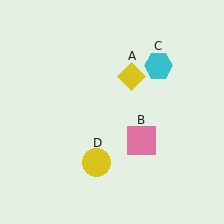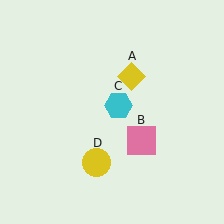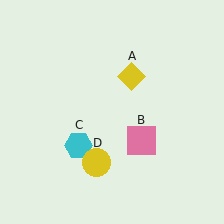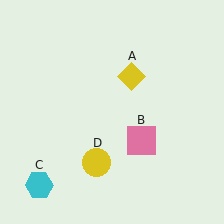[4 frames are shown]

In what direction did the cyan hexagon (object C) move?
The cyan hexagon (object C) moved down and to the left.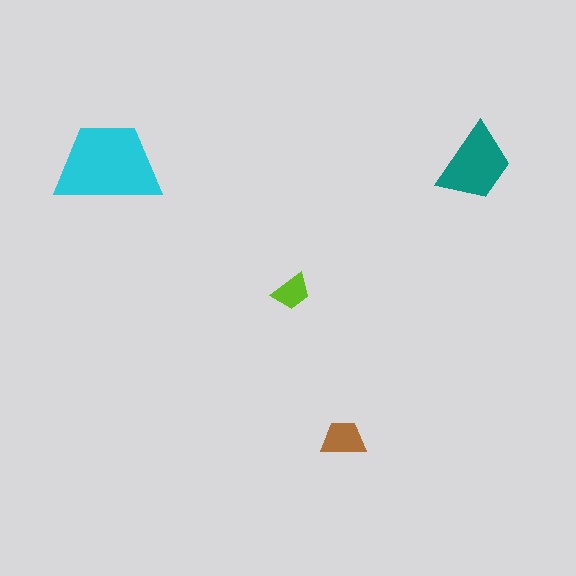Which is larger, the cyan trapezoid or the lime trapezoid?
The cyan one.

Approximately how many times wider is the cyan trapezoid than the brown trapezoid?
About 2.5 times wider.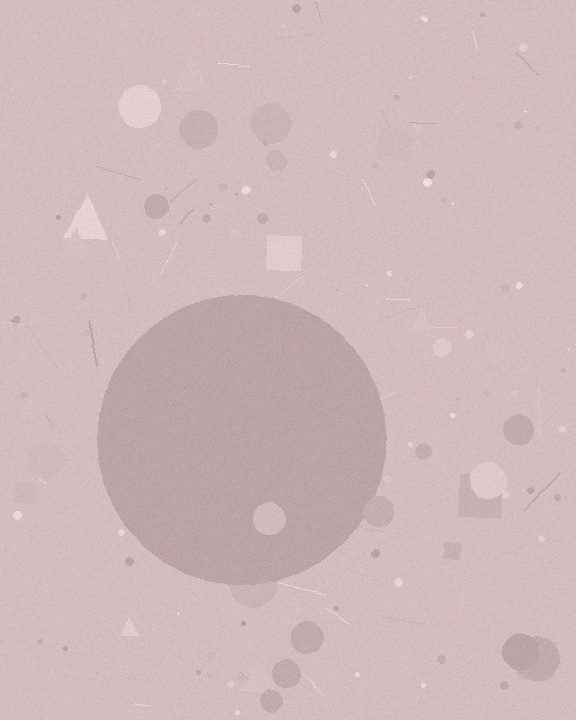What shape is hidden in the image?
A circle is hidden in the image.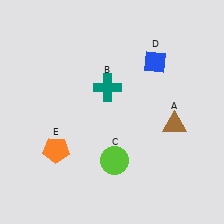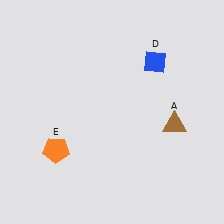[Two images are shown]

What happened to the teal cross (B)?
The teal cross (B) was removed in Image 2. It was in the top-left area of Image 1.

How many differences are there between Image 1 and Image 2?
There are 2 differences between the two images.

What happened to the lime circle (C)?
The lime circle (C) was removed in Image 2. It was in the bottom-right area of Image 1.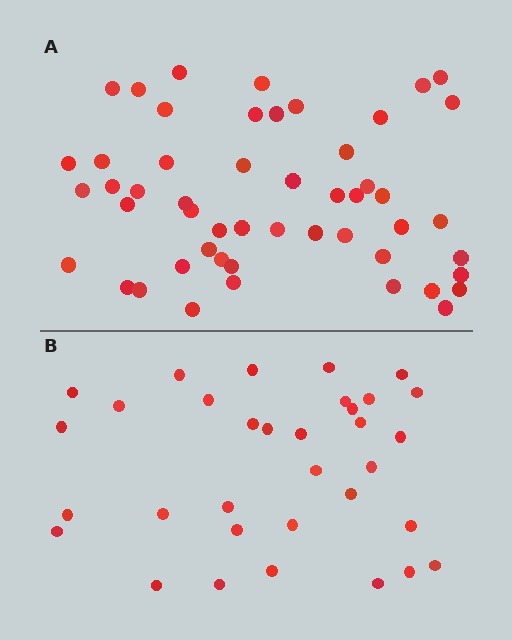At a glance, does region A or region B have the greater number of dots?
Region A (the top region) has more dots.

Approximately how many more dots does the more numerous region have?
Region A has approximately 20 more dots than region B.